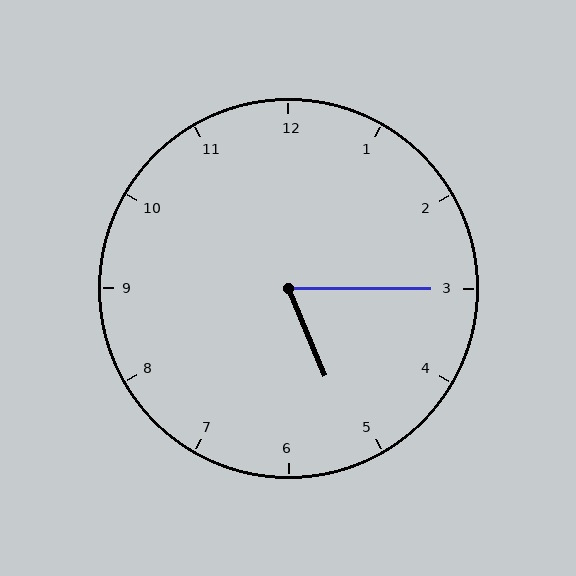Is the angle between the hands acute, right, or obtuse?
It is acute.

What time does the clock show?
5:15.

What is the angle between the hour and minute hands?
Approximately 68 degrees.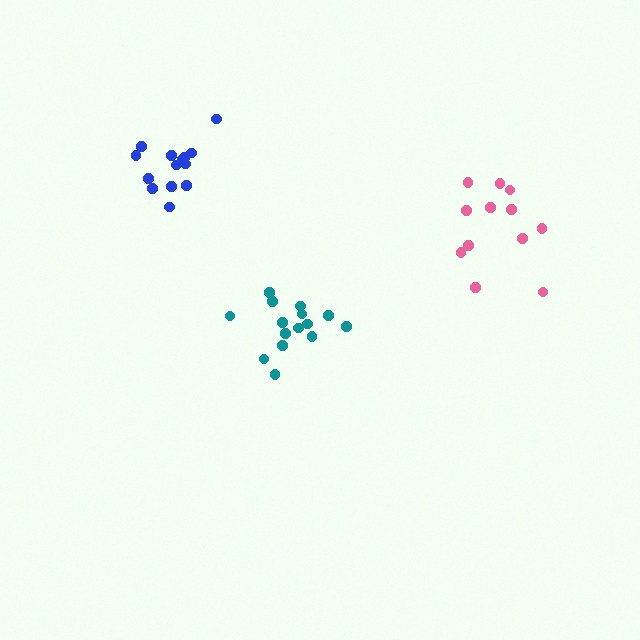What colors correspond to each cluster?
The clusters are colored: blue, pink, teal.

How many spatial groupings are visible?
There are 3 spatial groupings.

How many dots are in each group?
Group 1: 14 dots, Group 2: 12 dots, Group 3: 15 dots (41 total).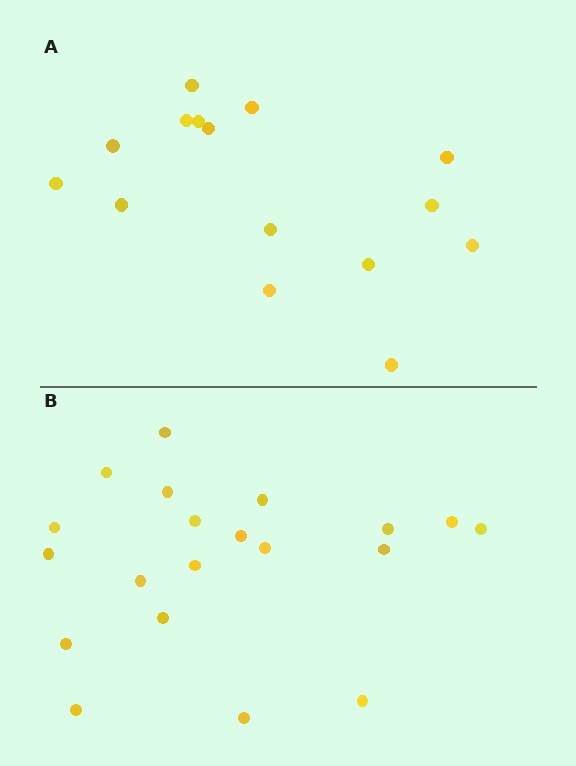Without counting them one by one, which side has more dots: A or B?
Region B (the bottom region) has more dots.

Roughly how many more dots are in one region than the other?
Region B has about 5 more dots than region A.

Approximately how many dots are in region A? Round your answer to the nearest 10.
About 20 dots. (The exact count is 15, which rounds to 20.)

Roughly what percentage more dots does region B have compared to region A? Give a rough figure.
About 35% more.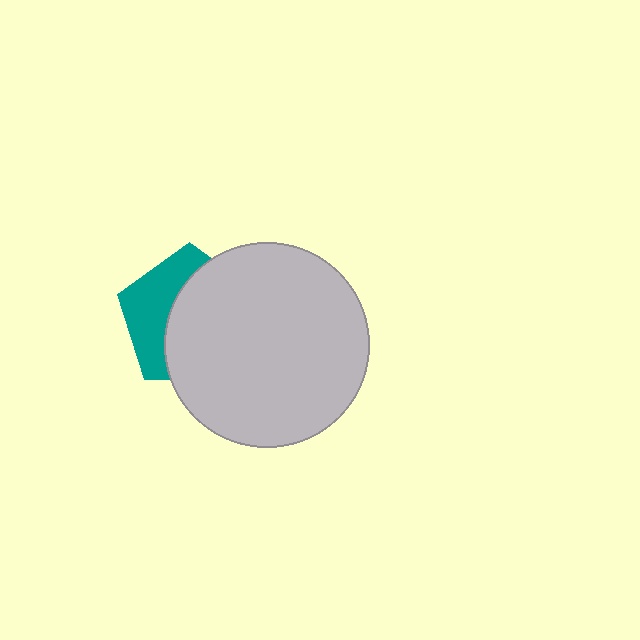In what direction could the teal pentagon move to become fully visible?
The teal pentagon could move left. That would shift it out from behind the light gray circle entirely.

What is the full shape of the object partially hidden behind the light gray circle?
The partially hidden object is a teal pentagon.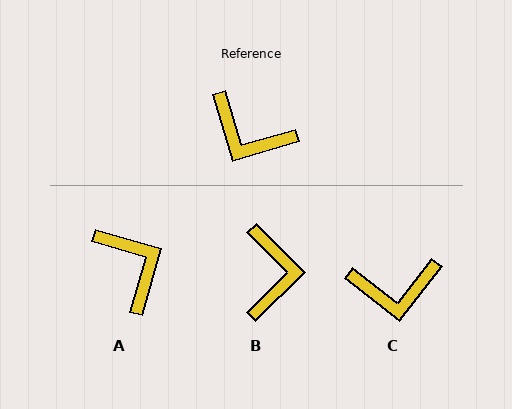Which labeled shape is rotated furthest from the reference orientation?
A, about 148 degrees away.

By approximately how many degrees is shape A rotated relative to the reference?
Approximately 148 degrees counter-clockwise.